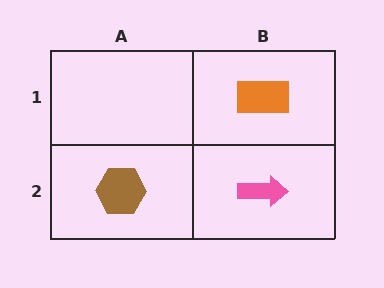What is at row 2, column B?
A pink arrow.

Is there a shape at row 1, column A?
No, that cell is empty.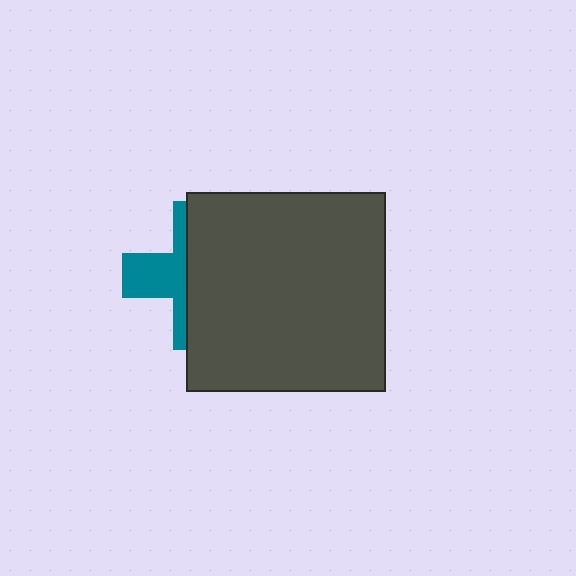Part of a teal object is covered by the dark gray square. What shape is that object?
It is a cross.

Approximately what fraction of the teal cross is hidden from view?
Roughly 63% of the teal cross is hidden behind the dark gray square.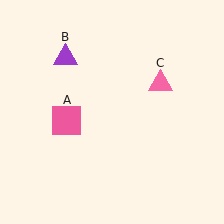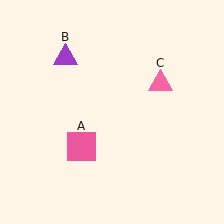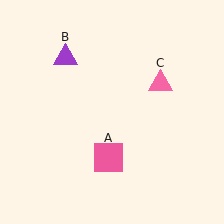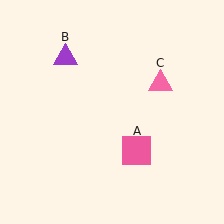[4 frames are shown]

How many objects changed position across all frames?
1 object changed position: pink square (object A).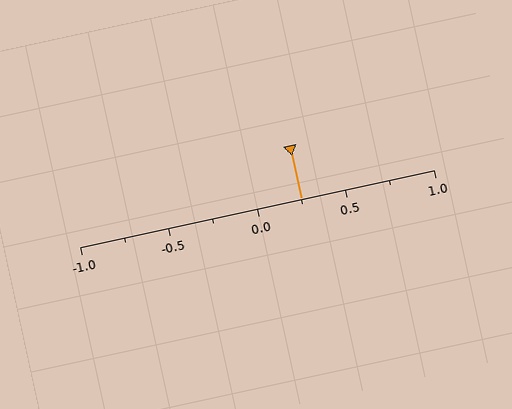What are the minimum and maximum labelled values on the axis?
The axis runs from -1.0 to 1.0.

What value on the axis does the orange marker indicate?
The marker indicates approximately 0.25.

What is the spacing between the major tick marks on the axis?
The major ticks are spaced 0.5 apart.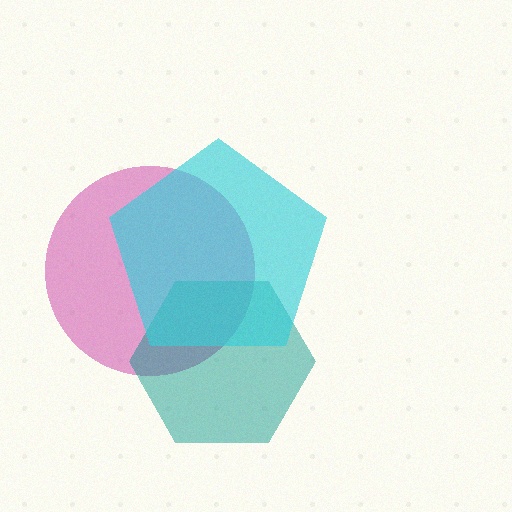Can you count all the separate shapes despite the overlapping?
Yes, there are 3 separate shapes.